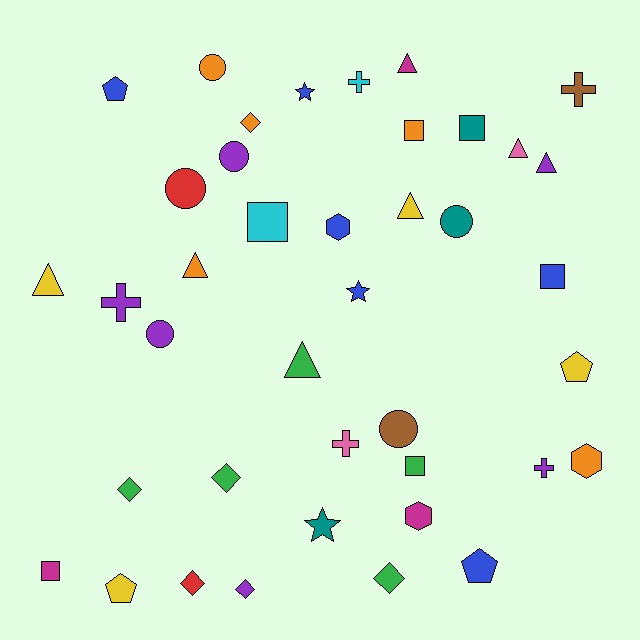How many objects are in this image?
There are 40 objects.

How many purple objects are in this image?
There are 6 purple objects.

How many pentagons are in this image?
There are 4 pentagons.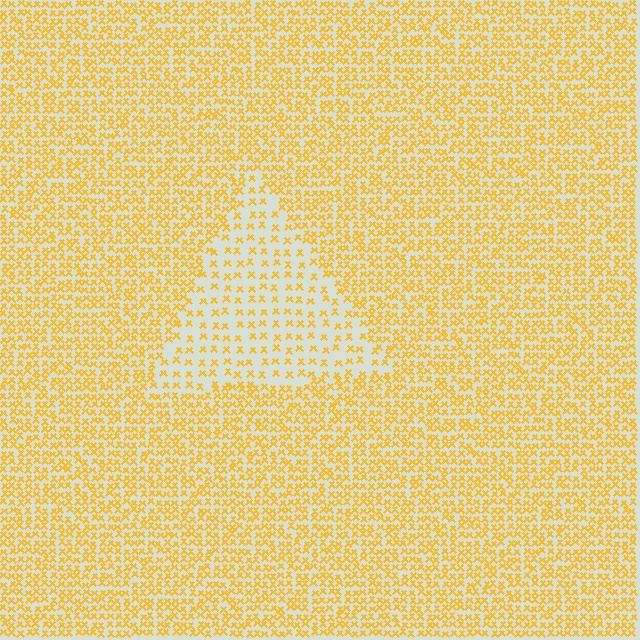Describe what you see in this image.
The image contains small yellow elements arranged at two different densities. A triangle-shaped region is visible where the elements are less densely packed than the surrounding area.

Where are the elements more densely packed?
The elements are more densely packed outside the triangle boundary.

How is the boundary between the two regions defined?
The boundary is defined by a change in element density (approximately 2.3x ratio). All elements are the same color, size, and shape.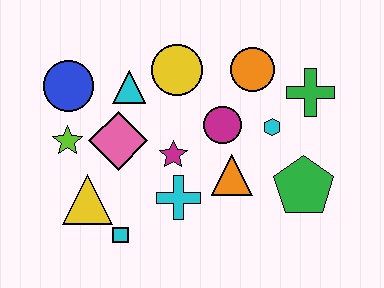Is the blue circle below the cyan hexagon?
No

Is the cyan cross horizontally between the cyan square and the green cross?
Yes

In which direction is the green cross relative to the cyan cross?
The green cross is to the right of the cyan cross.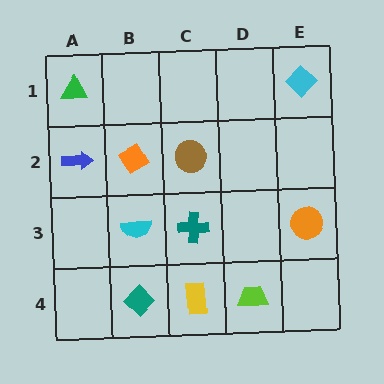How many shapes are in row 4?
3 shapes.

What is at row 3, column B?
A cyan semicircle.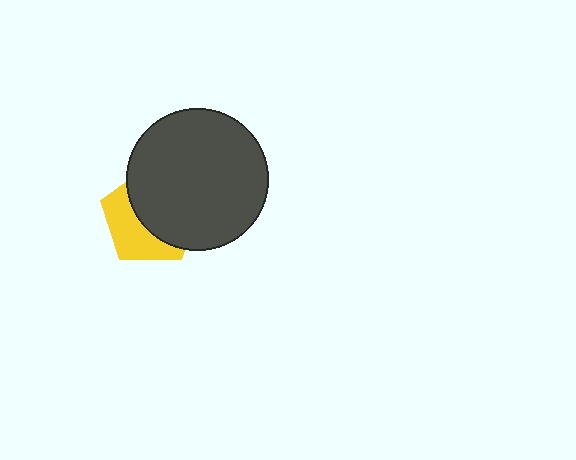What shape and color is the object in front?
The object in front is a dark gray circle.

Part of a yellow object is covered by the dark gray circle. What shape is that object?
It is a pentagon.